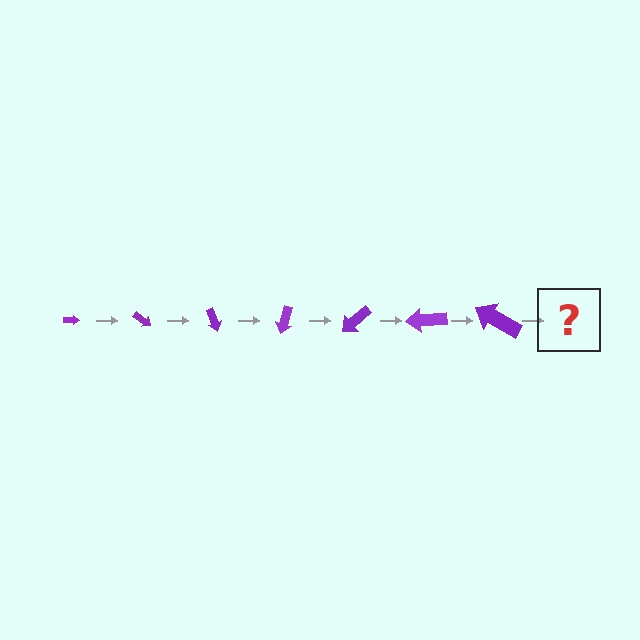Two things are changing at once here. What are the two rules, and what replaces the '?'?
The two rules are that the arrow grows larger each step and it rotates 35 degrees each step. The '?' should be an arrow, larger than the previous one and rotated 245 degrees from the start.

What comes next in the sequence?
The next element should be an arrow, larger than the previous one and rotated 245 degrees from the start.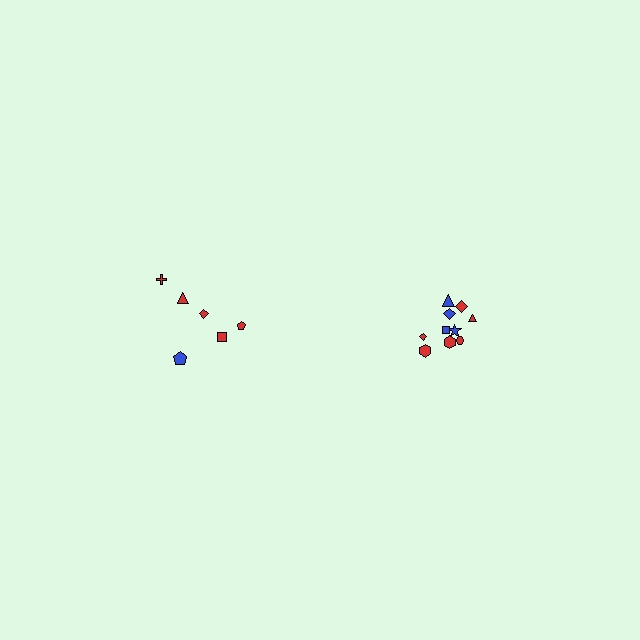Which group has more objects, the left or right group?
The right group.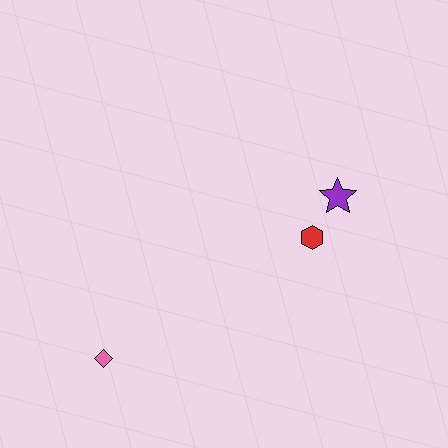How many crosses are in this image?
There are no crosses.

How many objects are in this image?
There are 3 objects.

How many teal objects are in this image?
There are no teal objects.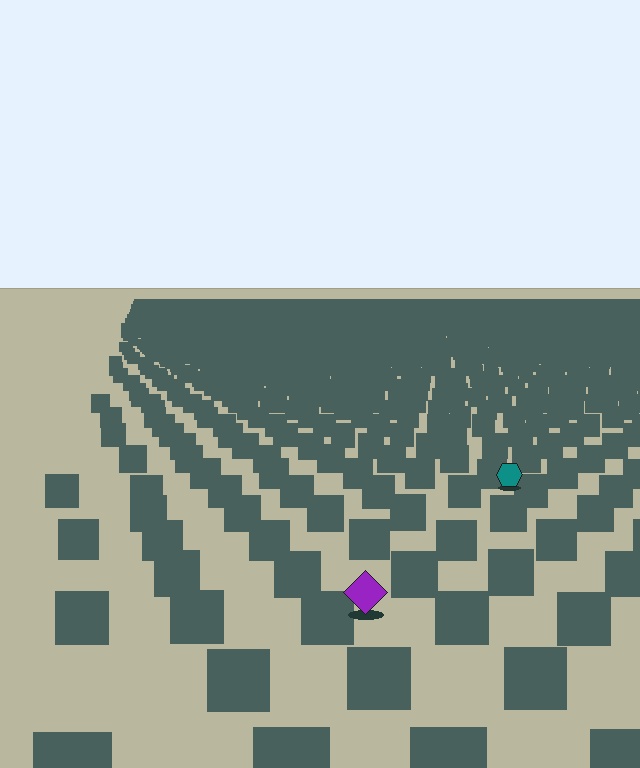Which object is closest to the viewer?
The purple diamond is closest. The texture marks near it are larger and more spread out.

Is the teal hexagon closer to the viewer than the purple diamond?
No. The purple diamond is closer — you can tell from the texture gradient: the ground texture is coarser near it.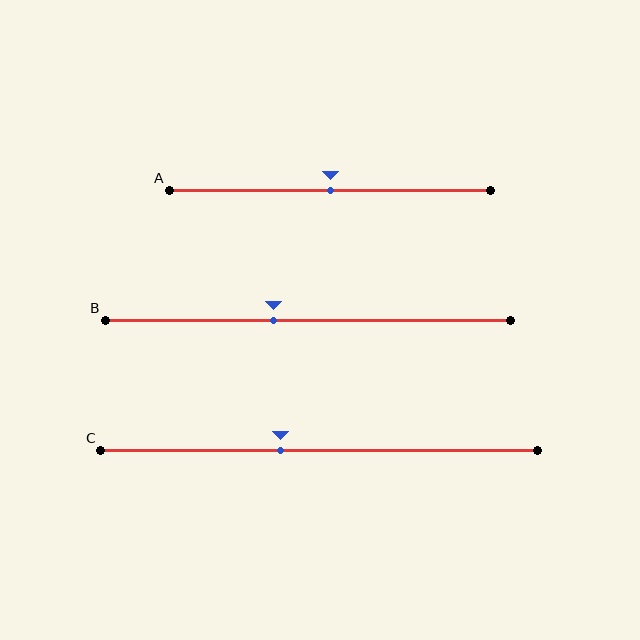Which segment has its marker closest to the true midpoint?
Segment A has its marker closest to the true midpoint.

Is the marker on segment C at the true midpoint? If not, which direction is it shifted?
No, the marker on segment C is shifted to the left by about 9% of the segment length.